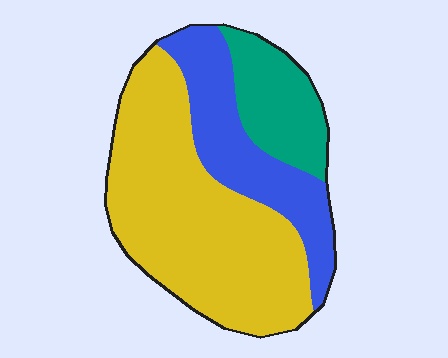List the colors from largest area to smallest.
From largest to smallest: yellow, blue, teal.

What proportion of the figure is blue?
Blue takes up between a quarter and a half of the figure.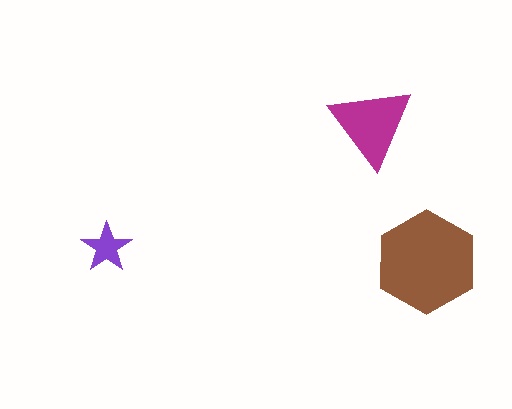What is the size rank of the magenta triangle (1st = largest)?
2nd.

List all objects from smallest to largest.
The purple star, the magenta triangle, the brown hexagon.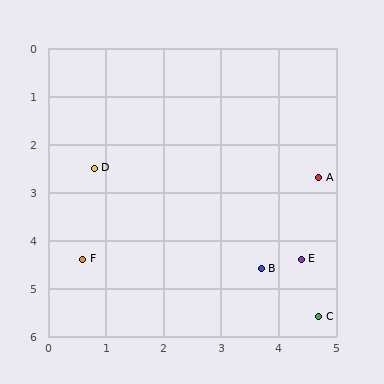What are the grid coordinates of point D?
Point D is at approximately (0.8, 2.5).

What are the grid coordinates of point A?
Point A is at approximately (4.7, 2.7).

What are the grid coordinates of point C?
Point C is at approximately (4.7, 5.6).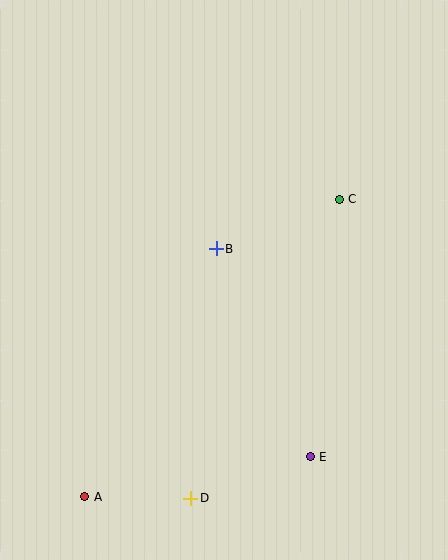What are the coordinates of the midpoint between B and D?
The midpoint between B and D is at (204, 374).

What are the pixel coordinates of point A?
Point A is at (85, 497).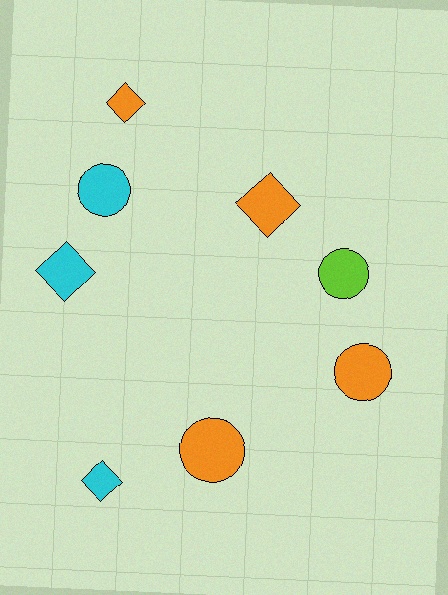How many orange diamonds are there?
There are 2 orange diamonds.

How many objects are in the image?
There are 8 objects.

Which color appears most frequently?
Orange, with 4 objects.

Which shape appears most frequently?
Circle, with 4 objects.